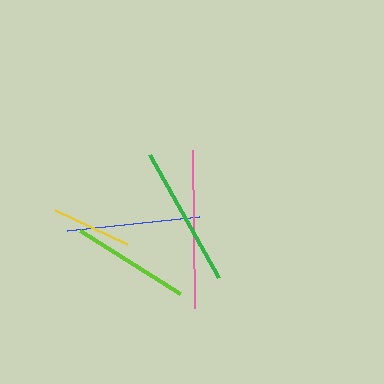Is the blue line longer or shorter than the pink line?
The pink line is longer than the blue line.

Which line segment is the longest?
The pink line is the longest at approximately 158 pixels.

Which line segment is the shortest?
The yellow line is the shortest at approximately 79 pixels.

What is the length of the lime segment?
The lime segment is approximately 119 pixels long.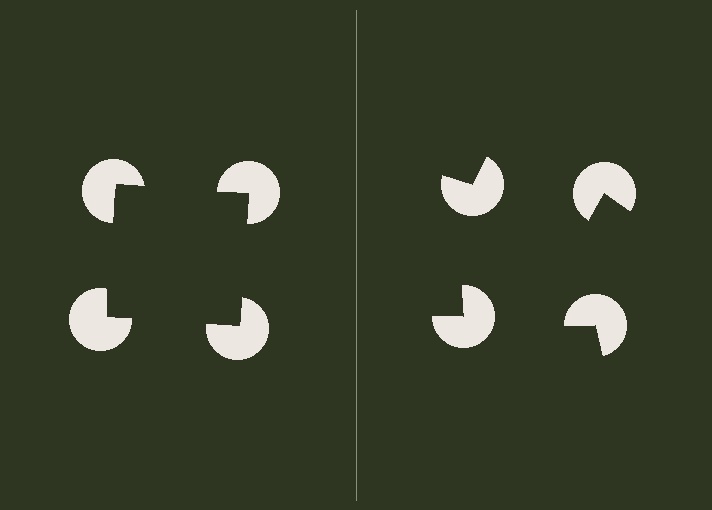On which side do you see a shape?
An illusory square appears on the left side. On the right side the wedge cuts are rotated, so no coherent shape forms.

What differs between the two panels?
The pac-man discs are positioned identically on both sides; only the wedge orientations differ. On the left they align to a square; on the right they are misaligned.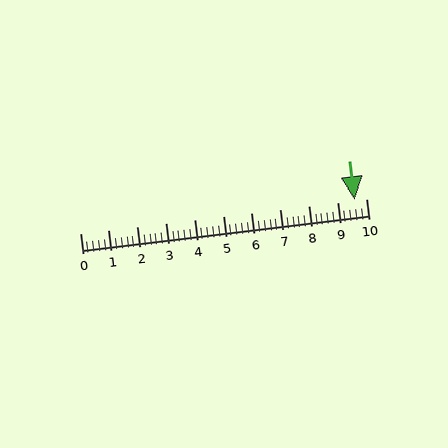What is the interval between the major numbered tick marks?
The major tick marks are spaced 1 units apart.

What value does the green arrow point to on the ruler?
The green arrow points to approximately 9.6.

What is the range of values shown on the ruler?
The ruler shows values from 0 to 10.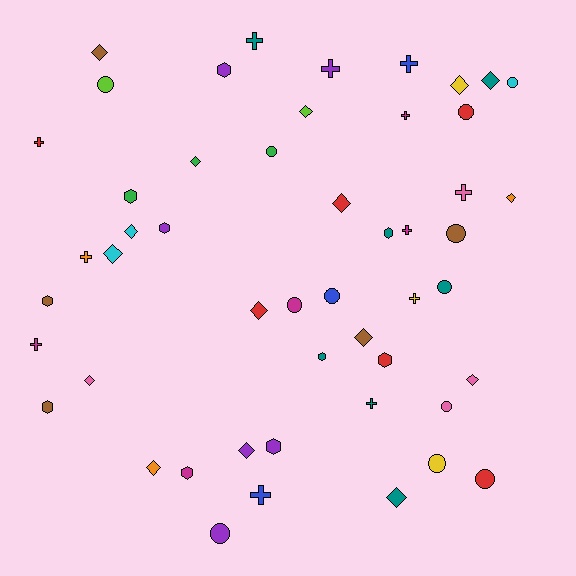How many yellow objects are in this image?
There are 3 yellow objects.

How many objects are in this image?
There are 50 objects.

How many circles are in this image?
There are 12 circles.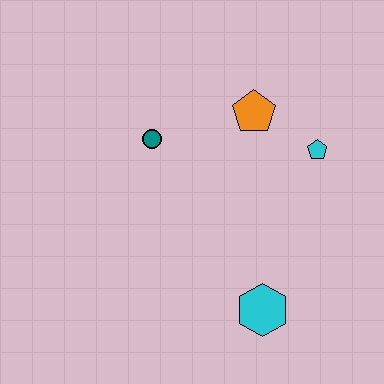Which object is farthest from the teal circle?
The cyan hexagon is farthest from the teal circle.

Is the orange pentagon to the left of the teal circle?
No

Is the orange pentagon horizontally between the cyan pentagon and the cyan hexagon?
No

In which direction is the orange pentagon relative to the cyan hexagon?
The orange pentagon is above the cyan hexagon.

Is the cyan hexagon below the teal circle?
Yes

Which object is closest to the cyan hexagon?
The cyan pentagon is closest to the cyan hexagon.